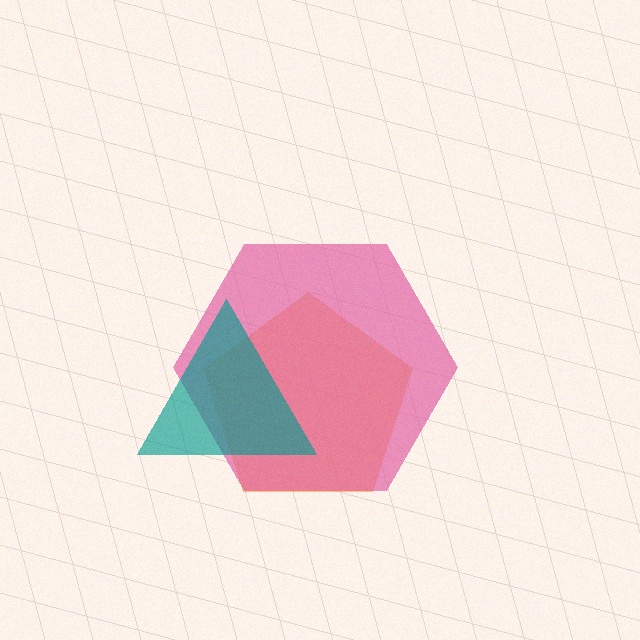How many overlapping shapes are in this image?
There are 3 overlapping shapes in the image.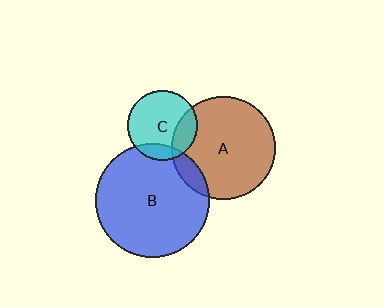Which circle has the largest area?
Circle B (blue).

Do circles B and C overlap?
Yes.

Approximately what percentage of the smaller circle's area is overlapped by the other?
Approximately 15%.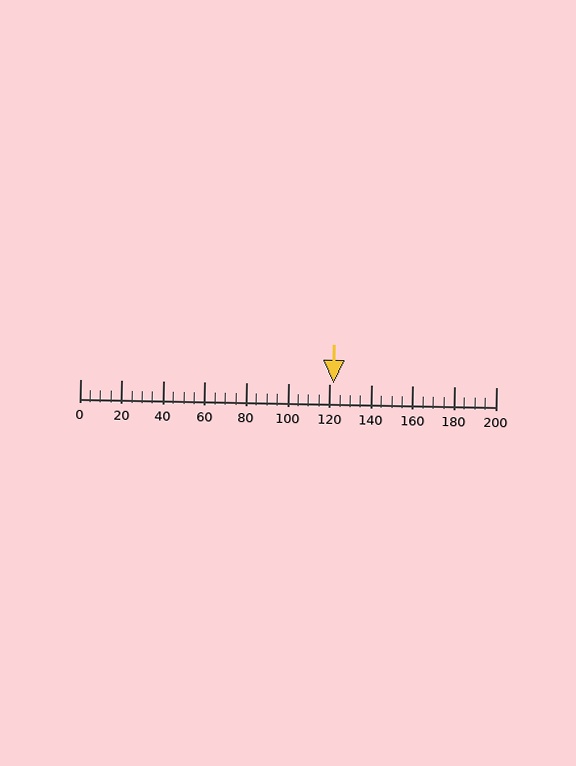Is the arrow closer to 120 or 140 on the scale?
The arrow is closer to 120.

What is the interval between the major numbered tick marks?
The major tick marks are spaced 20 units apart.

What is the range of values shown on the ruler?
The ruler shows values from 0 to 200.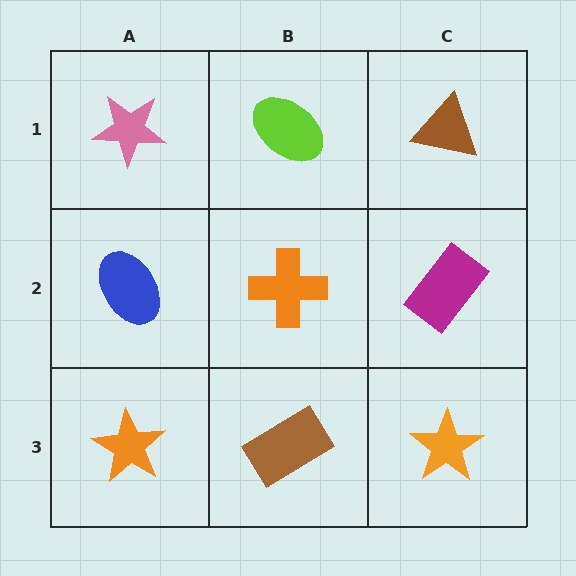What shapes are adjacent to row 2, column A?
A pink star (row 1, column A), an orange star (row 3, column A), an orange cross (row 2, column B).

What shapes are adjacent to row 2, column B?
A lime ellipse (row 1, column B), a brown rectangle (row 3, column B), a blue ellipse (row 2, column A), a magenta rectangle (row 2, column C).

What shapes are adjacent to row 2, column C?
A brown triangle (row 1, column C), an orange star (row 3, column C), an orange cross (row 2, column B).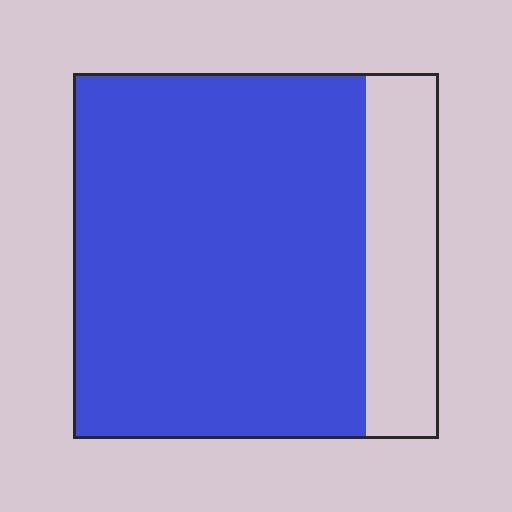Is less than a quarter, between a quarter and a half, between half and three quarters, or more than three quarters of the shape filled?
More than three quarters.